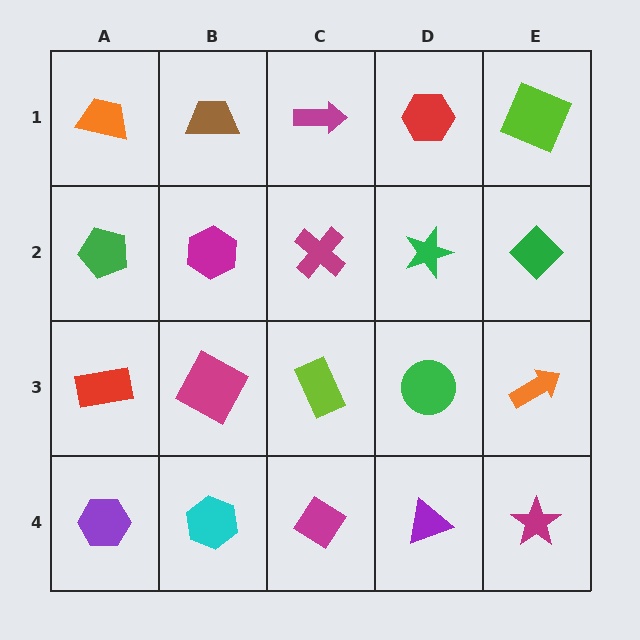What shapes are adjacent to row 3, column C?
A magenta cross (row 2, column C), a magenta diamond (row 4, column C), a magenta square (row 3, column B), a green circle (row 3, column D).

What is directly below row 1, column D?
A green star.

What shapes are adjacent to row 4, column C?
A lime rectangle (row 3, column C), a cyan hexagon (row 4, column B), a purple triangle (row 4, column D).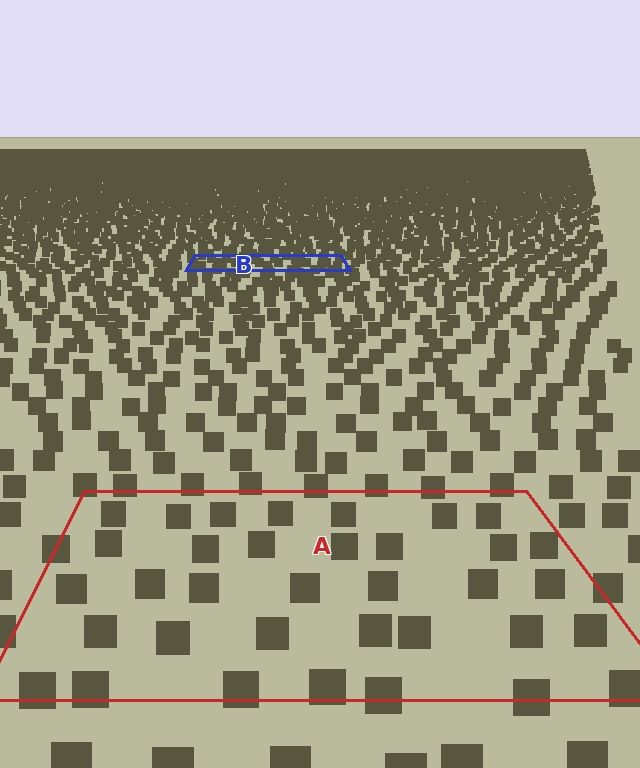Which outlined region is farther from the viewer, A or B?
Region B is farther from the viewer — the texture elements inside it appear smaller and more densely packed.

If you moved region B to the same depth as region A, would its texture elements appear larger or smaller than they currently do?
They would appear larger. At a closer depth, the same texture elements are projected at a bigger on-screen size.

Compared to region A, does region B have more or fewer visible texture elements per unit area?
Region B has more texture elements per unit area — they are packed more densely because it is farther away.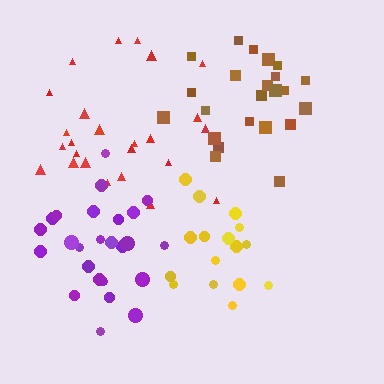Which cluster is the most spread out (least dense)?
Red.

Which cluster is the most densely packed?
Purple.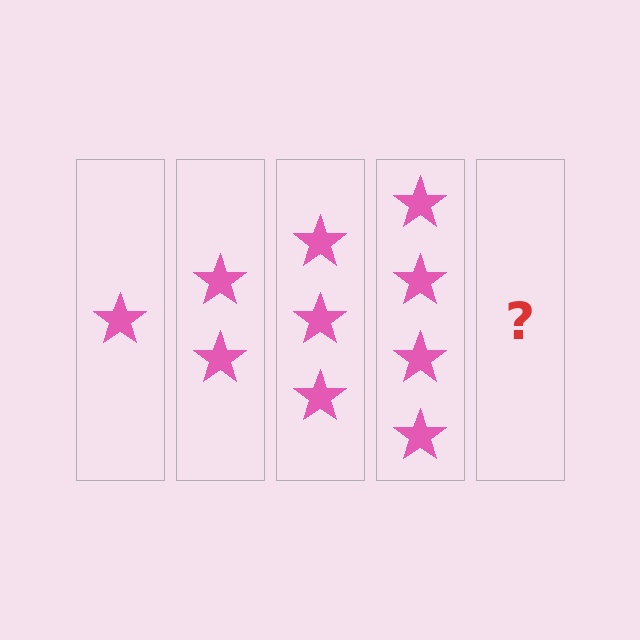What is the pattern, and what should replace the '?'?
The pattern is that each step adds one more star. The '?' should be 5 stars.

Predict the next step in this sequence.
The next step is 5 stars.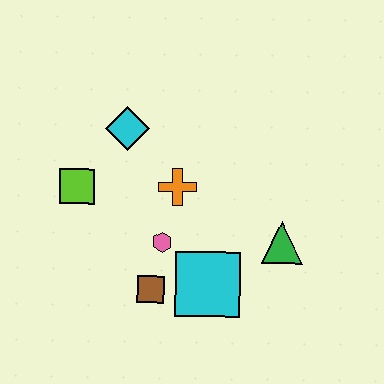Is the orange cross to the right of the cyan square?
No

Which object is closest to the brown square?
The pink hexagon is closest to the brown square.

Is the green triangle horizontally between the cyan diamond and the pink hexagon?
No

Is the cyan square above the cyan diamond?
No